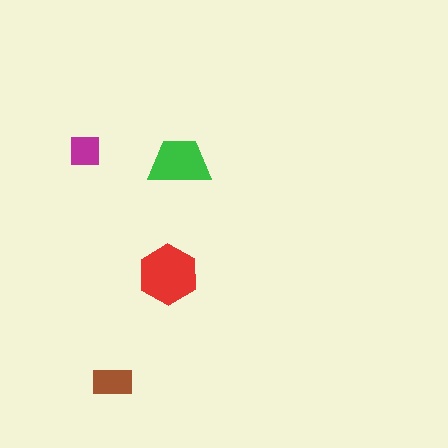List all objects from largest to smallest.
The red hexagon, the green trapezoid, the brown rectangle, the magenta square.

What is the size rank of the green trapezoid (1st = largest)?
2nd.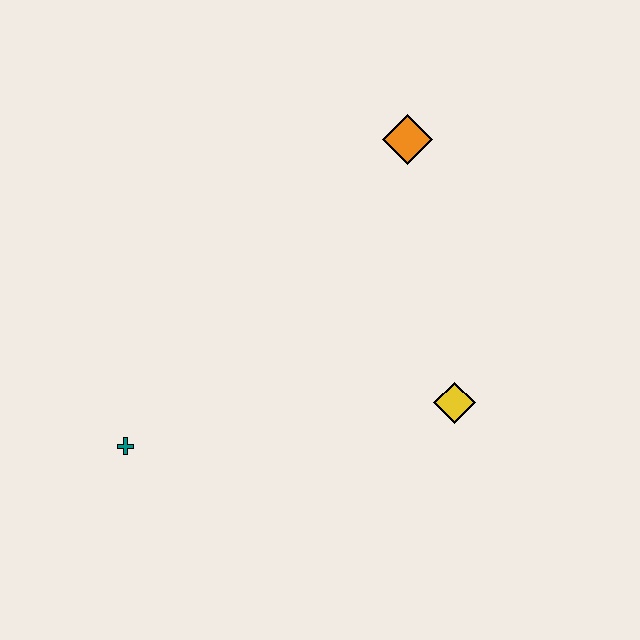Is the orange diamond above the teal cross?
Yes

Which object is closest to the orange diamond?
The yellow diamond is closest to the orange diamond.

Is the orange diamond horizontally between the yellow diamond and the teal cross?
Yes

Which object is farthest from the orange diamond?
The teal cross is farthest from the orange diamond.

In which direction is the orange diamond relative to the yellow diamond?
The orange diamond is above the yellow diamond.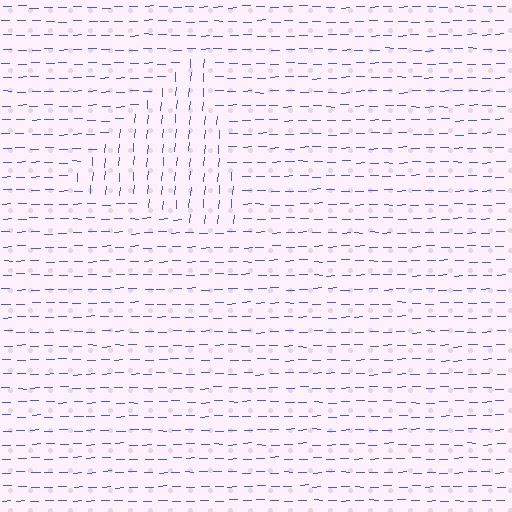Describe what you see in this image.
The image is filled with small blue line segments. A triangle region in the image has lines oriented differently from the surrounding lines, creating a visible texture boundary.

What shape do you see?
I see a triangle.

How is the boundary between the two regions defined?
The boundary is defined purely by a change in line orientation (approximately 84 degrees difference). All lines are the same color and thickness.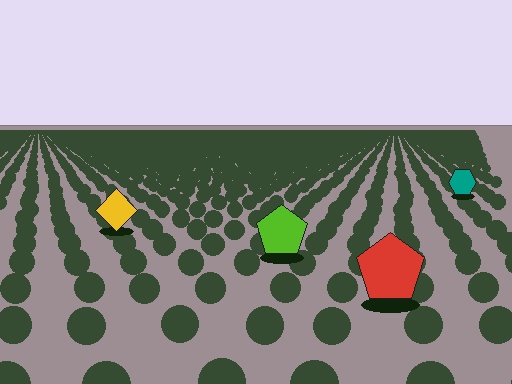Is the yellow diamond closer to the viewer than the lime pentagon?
No. The lime pentagon is closer — you can tell from the texture gradient: the ground texture is coarser near it.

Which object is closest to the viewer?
The red pentagon is closest. The texture marks near it are larger and more spread out.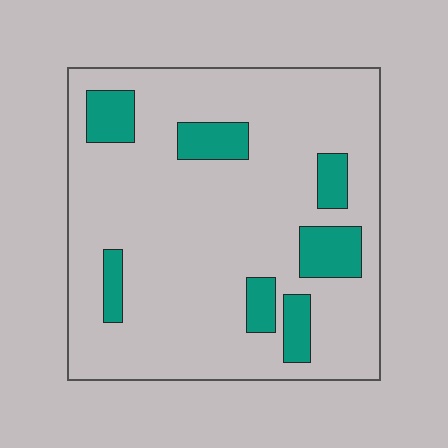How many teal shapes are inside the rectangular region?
7.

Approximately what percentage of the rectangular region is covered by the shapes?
Approximately 15%.